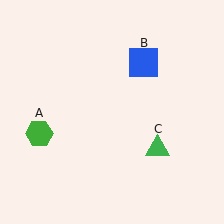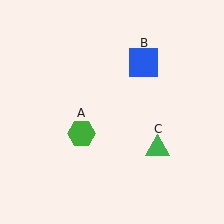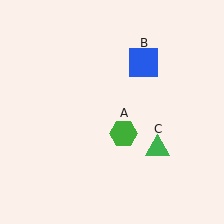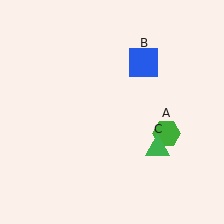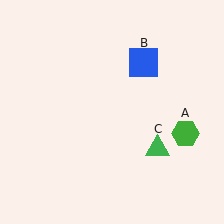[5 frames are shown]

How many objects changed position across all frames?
1 object changed position: green hexagon (object A).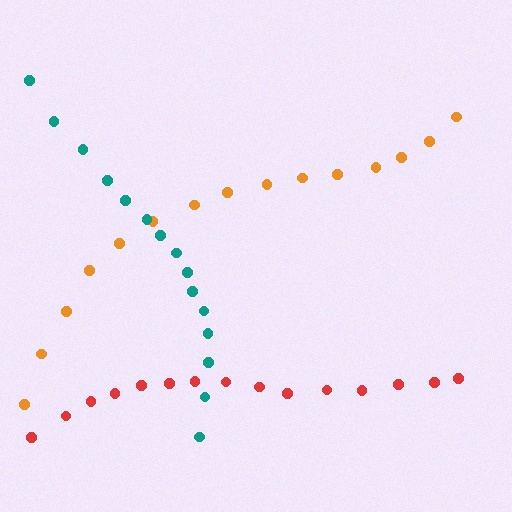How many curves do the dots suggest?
There are 3 distinct paths.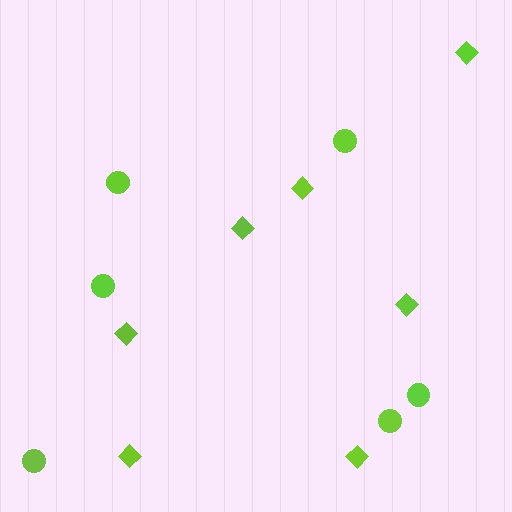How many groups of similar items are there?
There are 2 groups: one group of diamonds (7) and one group of circles (6).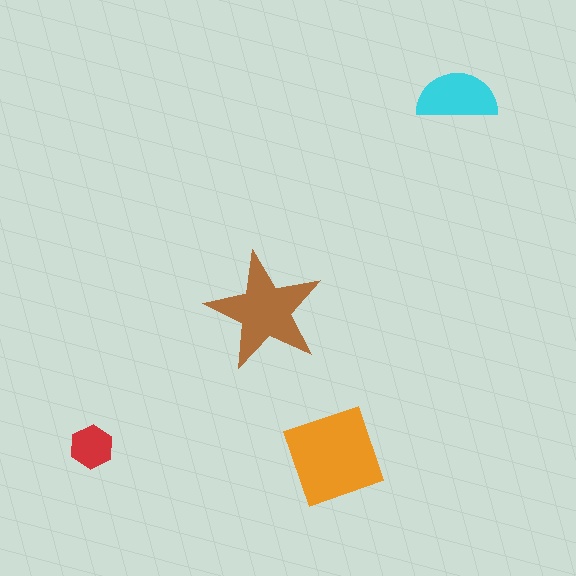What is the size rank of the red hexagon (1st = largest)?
4th.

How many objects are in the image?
There are 4 objects in the image.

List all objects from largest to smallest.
The orange square, the brown star, the cyan semicircle, the red hexagon.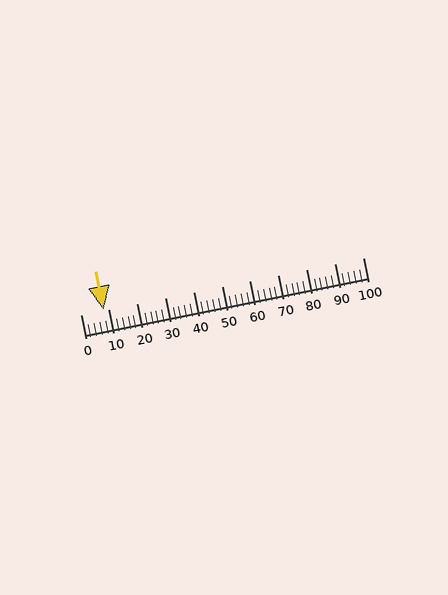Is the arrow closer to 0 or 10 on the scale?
The arrow is closer to 10.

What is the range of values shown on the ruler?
The ruler shows values from 0 to 100.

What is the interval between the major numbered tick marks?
The major tick marks are spaced 10 units apart.